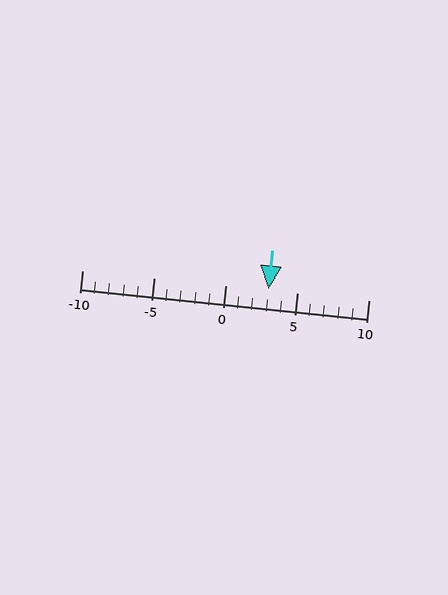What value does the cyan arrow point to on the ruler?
The cyan arrow points to approximately 3.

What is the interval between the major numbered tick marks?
The major tick marks are spaced 5 units apart.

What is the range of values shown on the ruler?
The ruler shows values from -10 to 10.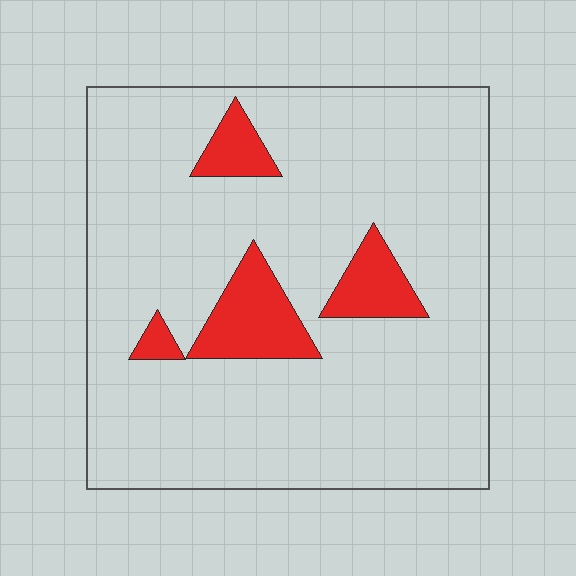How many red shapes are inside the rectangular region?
4.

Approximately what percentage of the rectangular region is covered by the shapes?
Approximately 10%.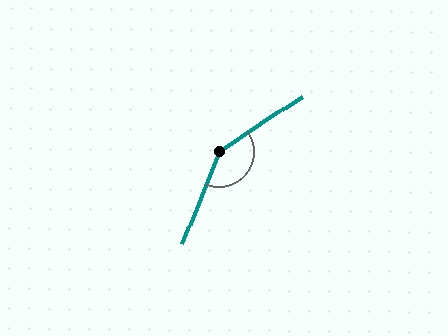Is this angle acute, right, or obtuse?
It is obtuse.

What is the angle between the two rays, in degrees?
Approximately 146 degrees.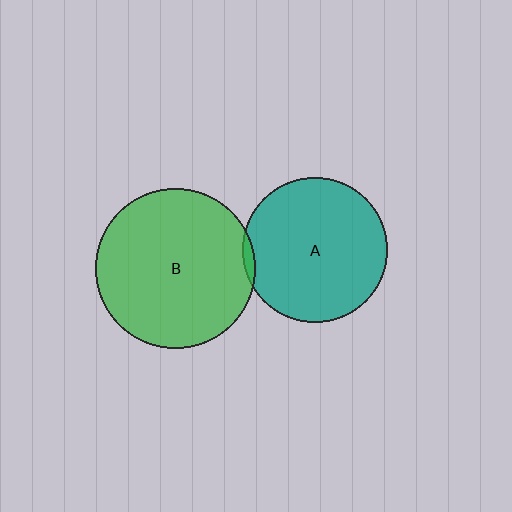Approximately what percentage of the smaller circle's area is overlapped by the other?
Approximately 5%.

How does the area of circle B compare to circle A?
Approximately 1.2 times.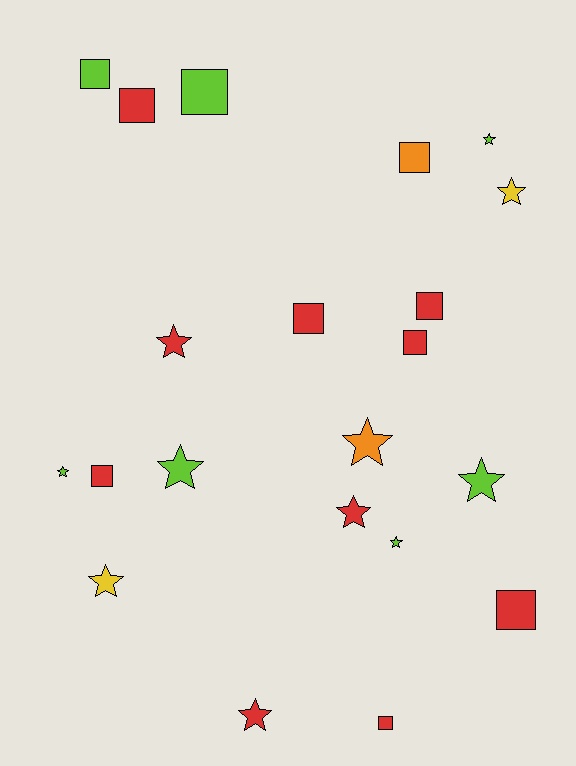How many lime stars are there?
There are 5 lime stars.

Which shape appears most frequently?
Star, with 11 objects.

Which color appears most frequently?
Red, with 10 objects.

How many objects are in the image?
There are 21 objects.